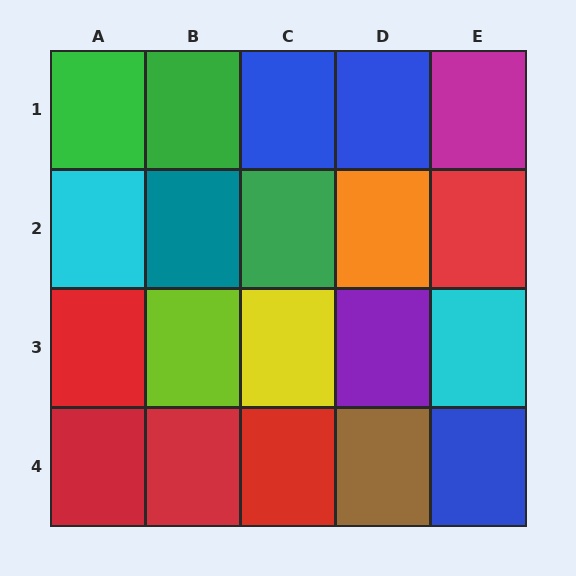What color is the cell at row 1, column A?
Green.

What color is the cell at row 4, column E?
Blue.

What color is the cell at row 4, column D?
Brown.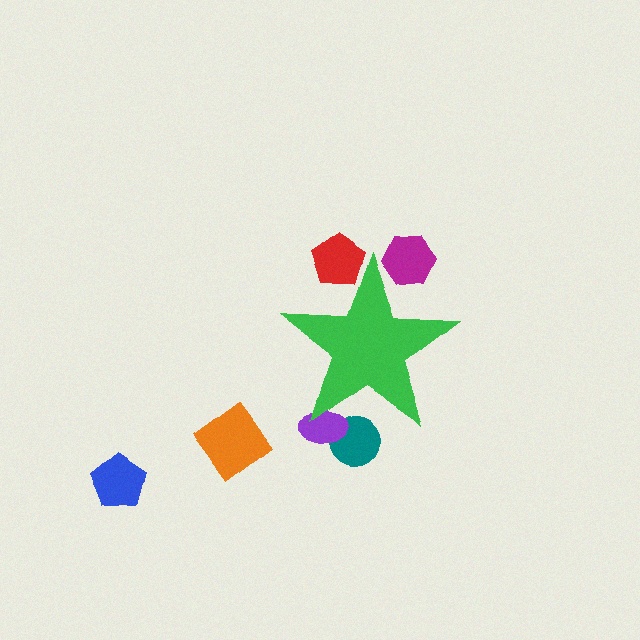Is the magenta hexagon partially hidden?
Yes, the magenta hexagon is partially hidden behind the green star.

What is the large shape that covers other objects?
A green star.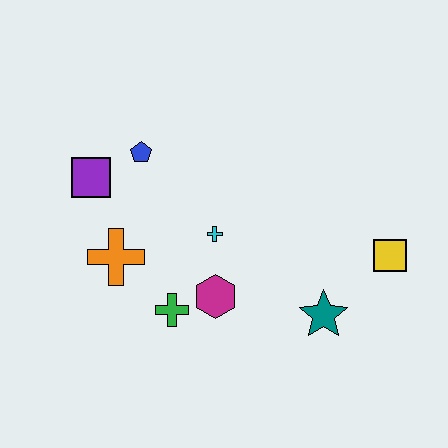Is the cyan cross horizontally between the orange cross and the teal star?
Yes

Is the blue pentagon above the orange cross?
Yes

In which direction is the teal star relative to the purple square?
The teal star is to the right of the purple square.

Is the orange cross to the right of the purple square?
Yes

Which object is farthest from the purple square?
The yellow square is farthest from the purple square.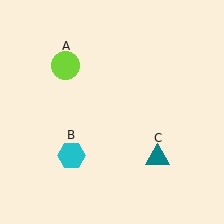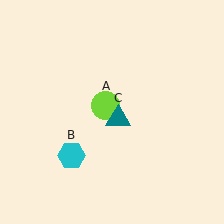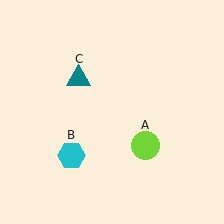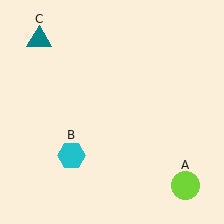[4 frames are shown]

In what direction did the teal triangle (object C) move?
The teal triangle (object C) moved up and to the left.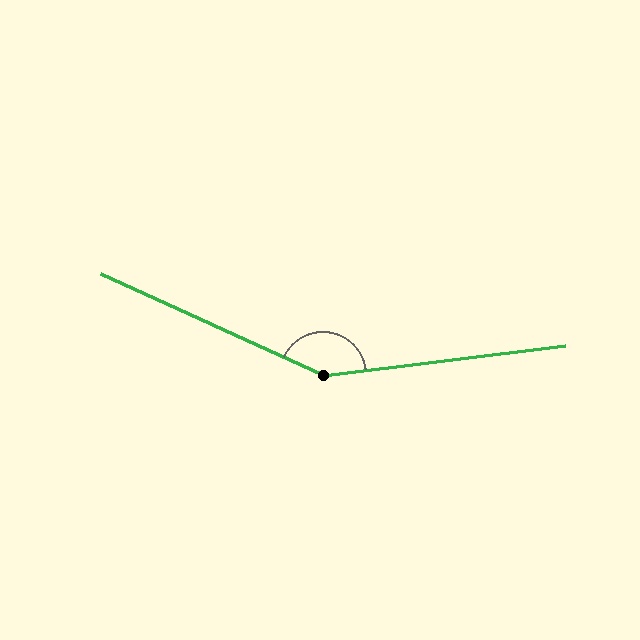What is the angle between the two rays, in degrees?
Approximately 149 degrees.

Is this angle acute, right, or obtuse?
It is obtuse.